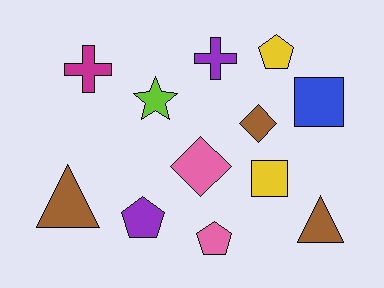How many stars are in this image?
There is 1 star.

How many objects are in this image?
There are 12 objects.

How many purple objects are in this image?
There are 2 purple objects.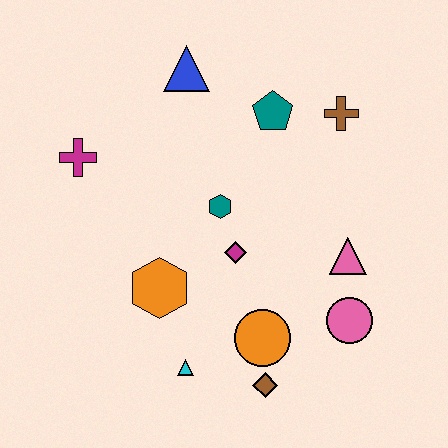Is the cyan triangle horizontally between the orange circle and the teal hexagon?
No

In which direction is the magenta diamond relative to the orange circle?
The magenta diamond is above the orange circle.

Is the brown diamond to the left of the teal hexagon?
No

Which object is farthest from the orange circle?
The blue triangle is farthest from the orange circle.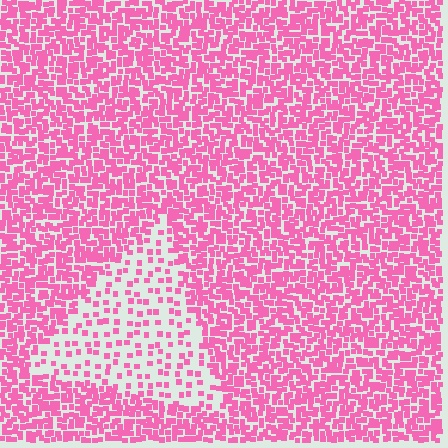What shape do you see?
I see a triangle.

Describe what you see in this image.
The image contains small pink elements arranged at two different densities. A triangle-shaped region is visible where the elements are less densely packed than the surrounding area.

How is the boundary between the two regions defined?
The boundary is defined by a change in element density (approximately 2.8x ratio). All elements are the same color, size, and shape.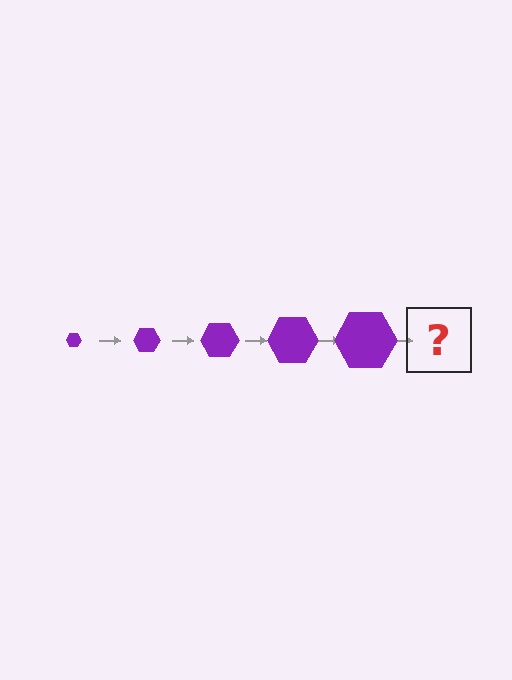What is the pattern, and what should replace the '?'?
The pattern is that the hexagon gets progressively larger each step. The '?' should be a purple hexagon, larger than the previous one.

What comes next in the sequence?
The next element should be a purple hexagon, larger than the previous one.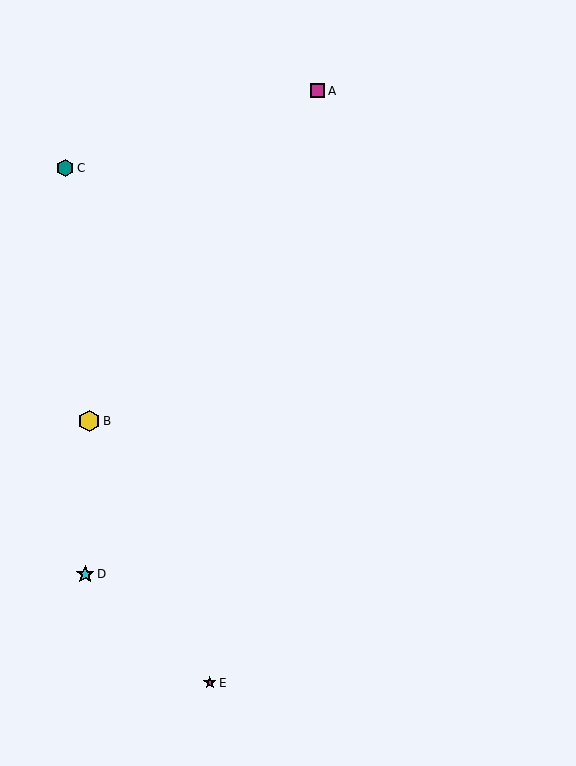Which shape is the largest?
The yellow hexagon (labeled B) is the largest.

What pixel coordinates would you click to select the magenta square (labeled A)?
Click at (317, 91) to select the magenta square A.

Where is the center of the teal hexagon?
The center of the teal hexagon is at (65, 168).